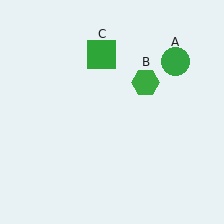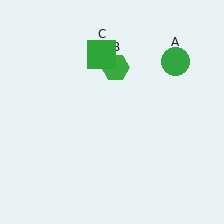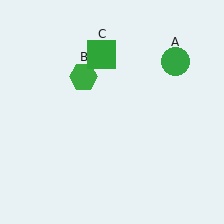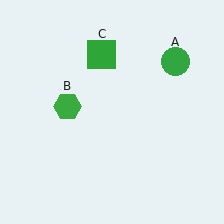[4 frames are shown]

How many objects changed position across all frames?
1 object changed position: green hexagon (object B).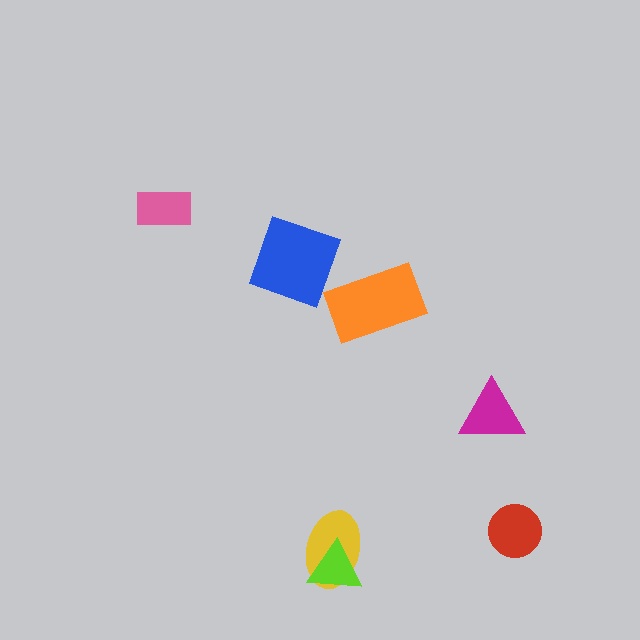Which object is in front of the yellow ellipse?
The lime triangle is in front of the yellow ellipse.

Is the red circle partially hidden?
No, no other shape covers it.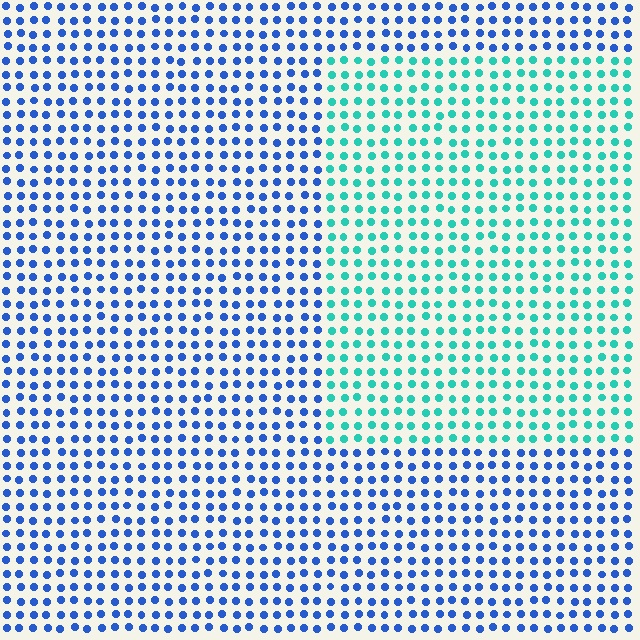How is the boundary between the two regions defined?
The boundary is defined purely by a slight shift in hue (about 51 degrees). Spacing, size, and orientation are identical on both sides.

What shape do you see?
I see a rectangle.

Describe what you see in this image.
The image is filled with small blue elements in a uniform arrangement. A rectangle-shaped region is visible where the elements are tinted to a slightly different hue, forming a subtle color boundary.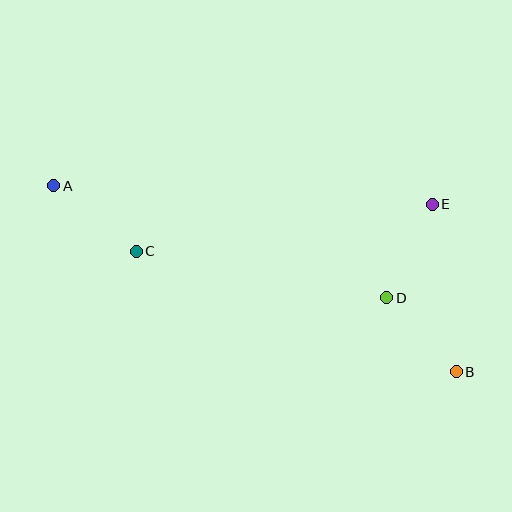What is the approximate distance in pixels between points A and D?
The distance between A and D is approximately 352 pixels.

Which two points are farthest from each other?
Points A and B are farthest from each other.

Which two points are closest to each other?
Points B and D are closest to each other.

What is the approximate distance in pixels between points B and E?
The distance between B and E is approximately 169 pixels.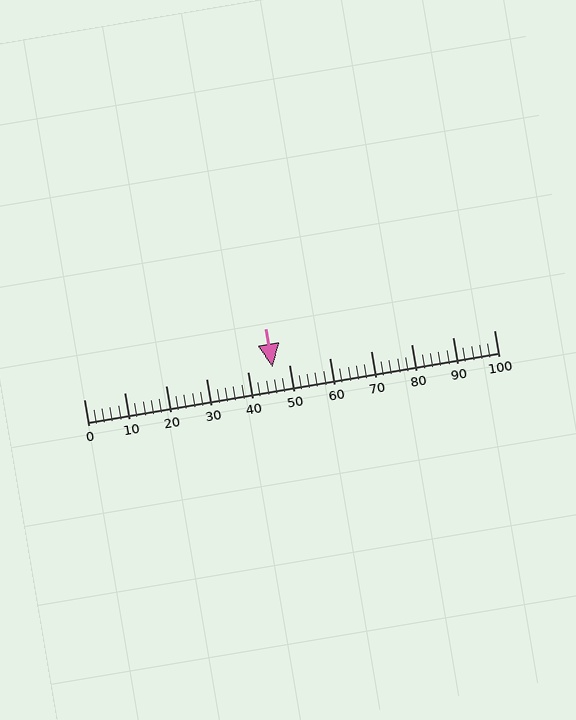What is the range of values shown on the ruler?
The ruler shows values from 0 to 100.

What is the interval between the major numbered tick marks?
The major tick marks are spaced 10 units apart.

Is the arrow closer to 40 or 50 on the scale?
The arrow is closer to 50.